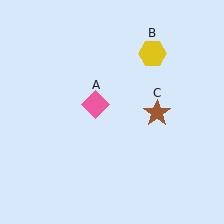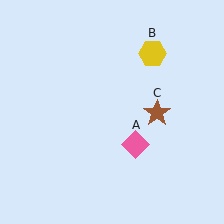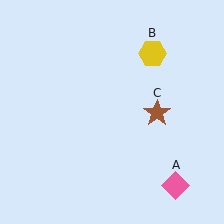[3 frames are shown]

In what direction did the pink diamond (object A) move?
The pink diamond (object A) moved down and to the right.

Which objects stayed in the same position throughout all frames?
Yellow hexagon (object B) and brown star (object C) remained stationary.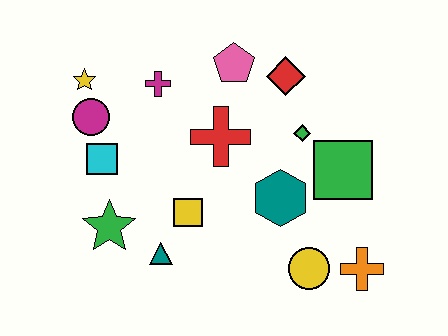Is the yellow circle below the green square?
Yes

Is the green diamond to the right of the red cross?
Yes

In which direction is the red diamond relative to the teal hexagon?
The red diamond is above the teal hexagon.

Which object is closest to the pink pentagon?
The red diamond is closest to the pink pentagon.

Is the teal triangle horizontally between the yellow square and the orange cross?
No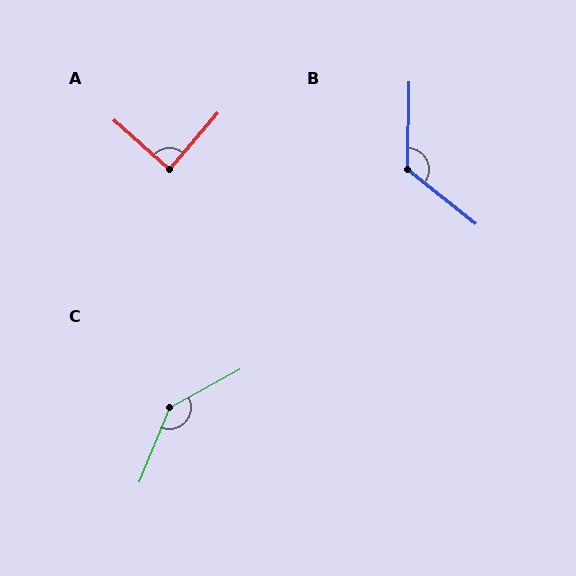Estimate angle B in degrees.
Approximately 127 degrees.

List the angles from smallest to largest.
A (89°), B (127°), C (141°).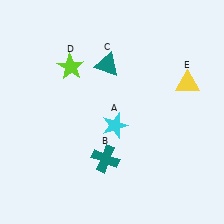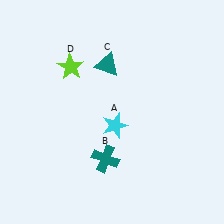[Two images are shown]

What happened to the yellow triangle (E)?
The yellow triangle (E) was removed in Image 2. It was in the top-right area of Image 1.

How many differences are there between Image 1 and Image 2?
There is 1 difference between the two images.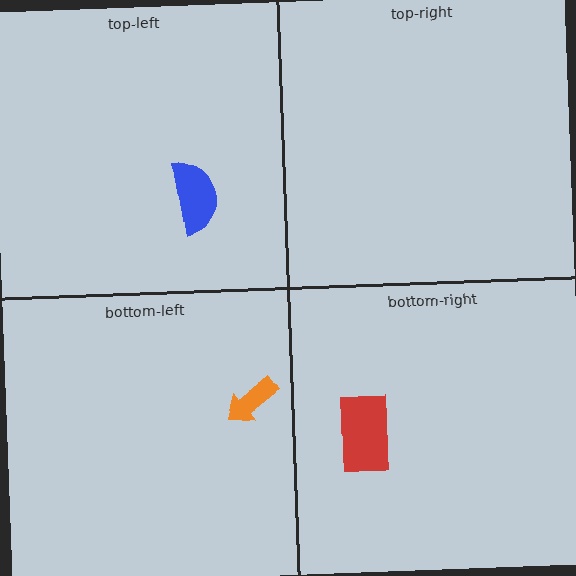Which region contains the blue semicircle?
The top-left region.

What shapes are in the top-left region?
The blue semicircle.